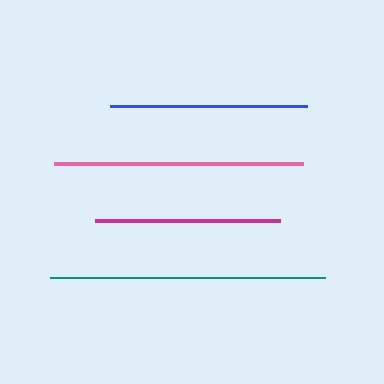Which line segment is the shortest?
The magenta line is the shortest at approximately 185 pixels.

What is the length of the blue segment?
The blue segment is approximately 198 pixels long.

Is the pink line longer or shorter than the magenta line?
The pink line is longer than the magenta line.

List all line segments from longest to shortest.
From longest to shortest: teal, pink, blue, magenta.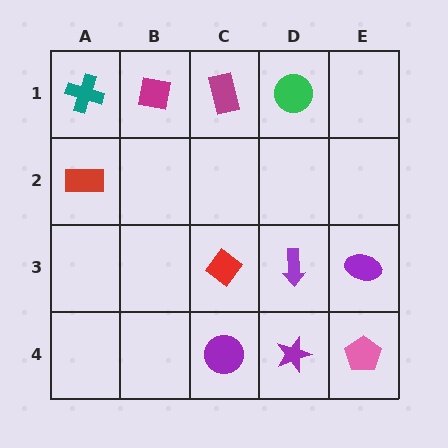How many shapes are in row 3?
3 shapes.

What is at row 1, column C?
A magenta rectangle.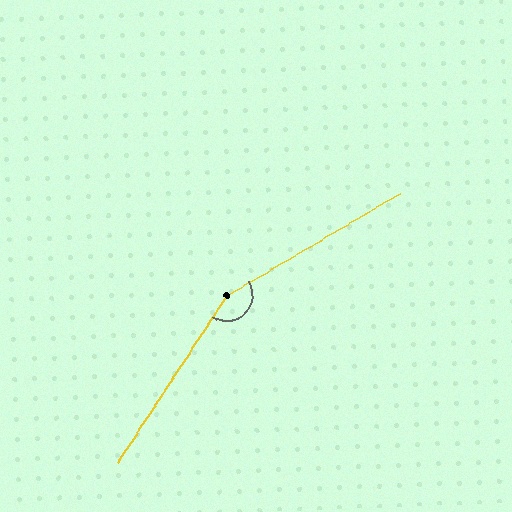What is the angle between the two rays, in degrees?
Approximately 154 degrees.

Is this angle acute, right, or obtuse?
It is obtuse.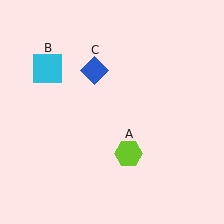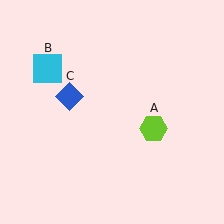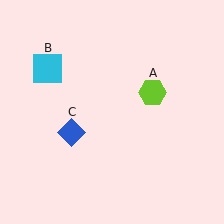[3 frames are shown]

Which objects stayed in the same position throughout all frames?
Cyan square (object B) remained stationary.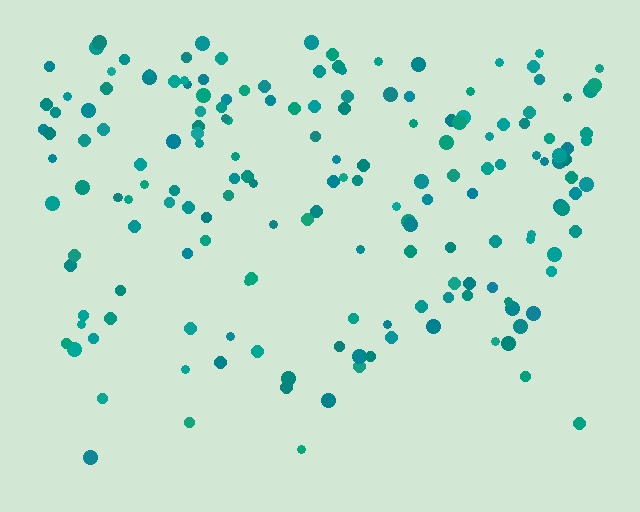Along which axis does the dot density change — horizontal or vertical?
Vertical.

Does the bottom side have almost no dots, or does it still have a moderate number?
Still a moderate number, just noticeably fewer than the top.